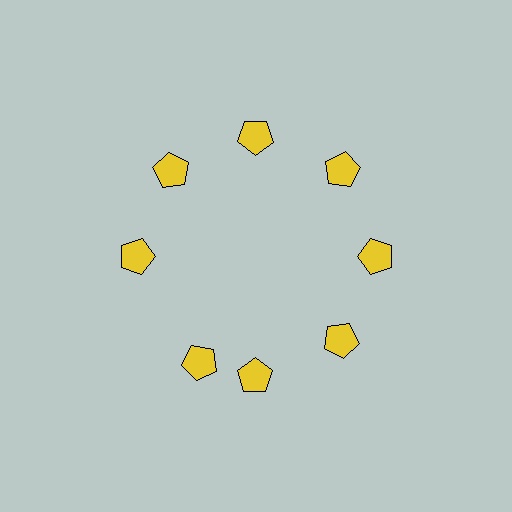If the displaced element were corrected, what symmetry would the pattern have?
It would have 8-fold rotational symmetry — the pattern would map onto itself every 45 degrees.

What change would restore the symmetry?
The symmetry would be restored by rotating it back into even spacing with its neighbors so that all 8 pentagons sit at equal angles and equal distance from the center.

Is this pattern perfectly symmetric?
No. The 8 yellow pentagons are arranged in a ring, but one element near the 8 o'clock position is rotated out of alignment along the ring, breaking the 8-fold rotational symmetry.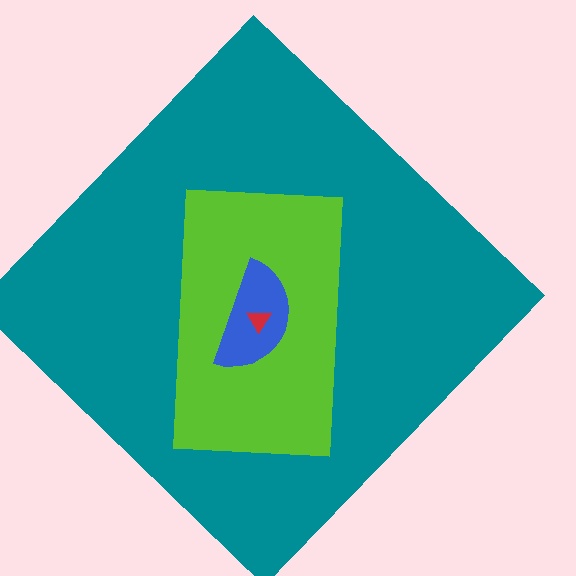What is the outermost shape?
The teal diamond.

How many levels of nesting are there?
4.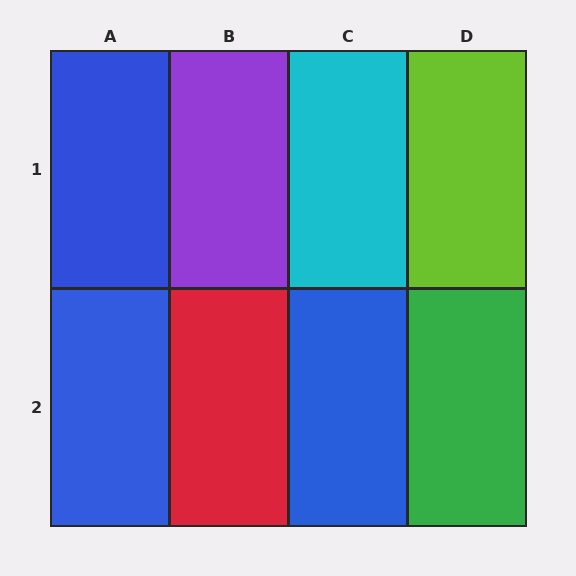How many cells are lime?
1 cell is lime.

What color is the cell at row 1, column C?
Cyan.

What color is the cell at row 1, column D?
Lime.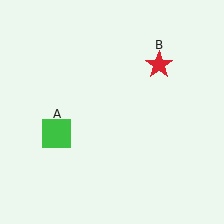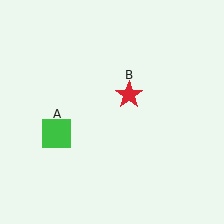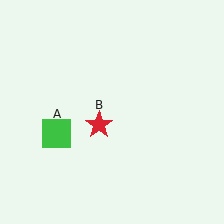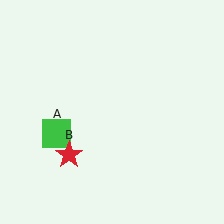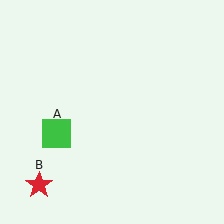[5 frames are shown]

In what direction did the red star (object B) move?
The red star (object B) moved down and to the left.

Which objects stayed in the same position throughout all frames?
Green square (object A) remained stationary.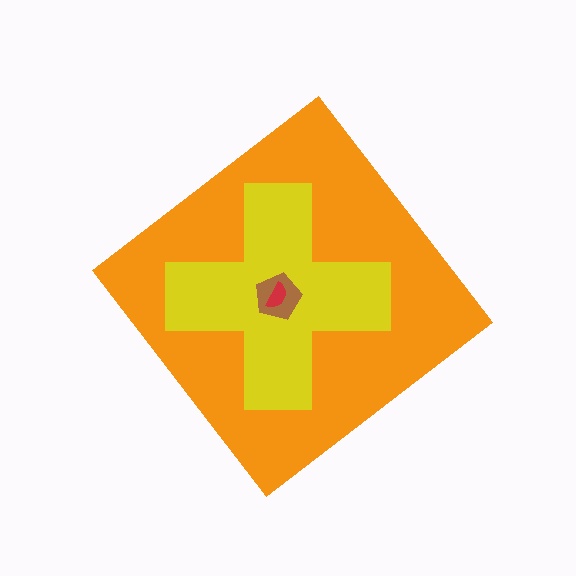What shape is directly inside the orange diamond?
The yellow cross.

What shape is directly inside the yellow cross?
The brown pentagon.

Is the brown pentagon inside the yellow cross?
Yes.